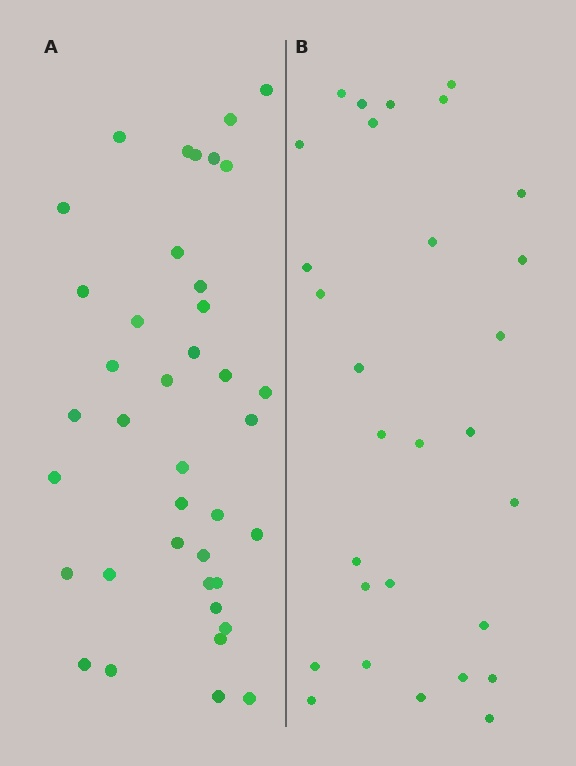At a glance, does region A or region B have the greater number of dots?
Region A (the left region) has more dots.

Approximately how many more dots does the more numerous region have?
Region A has roughly 10 or so more dots than region B.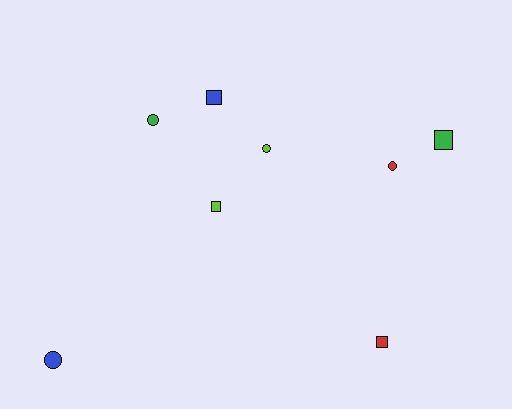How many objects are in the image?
There are 8 objects.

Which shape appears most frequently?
Square, with 4 objects.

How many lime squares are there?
There is 1 lime square.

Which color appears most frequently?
Lime, with 2 objects.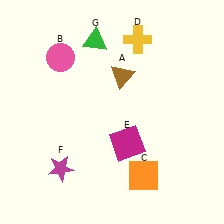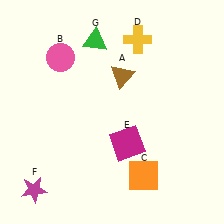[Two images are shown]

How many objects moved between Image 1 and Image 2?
1 object moved between the two images.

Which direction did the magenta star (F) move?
The magenta star (F) moved left.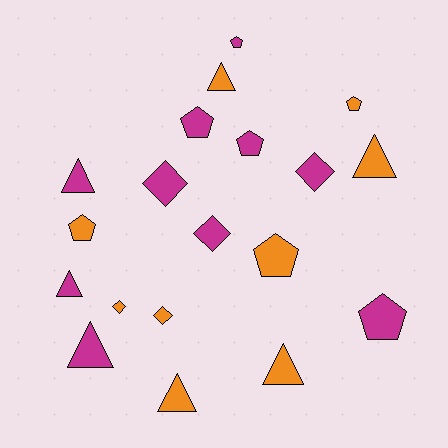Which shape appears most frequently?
Pentagon, with 7 objects.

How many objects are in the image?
There are 19 objects.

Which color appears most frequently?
Magenta, with 10 objects.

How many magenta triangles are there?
There are 3 magenta triangles.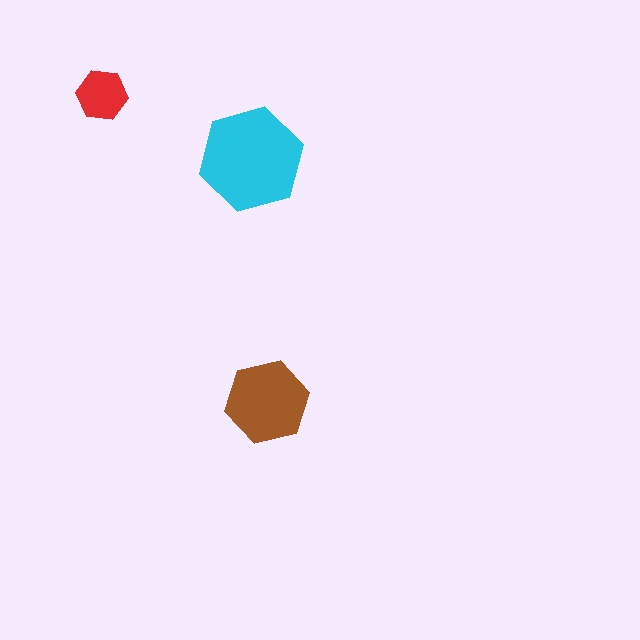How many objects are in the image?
There are 3 objects in the image.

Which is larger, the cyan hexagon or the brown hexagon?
The cyan one.